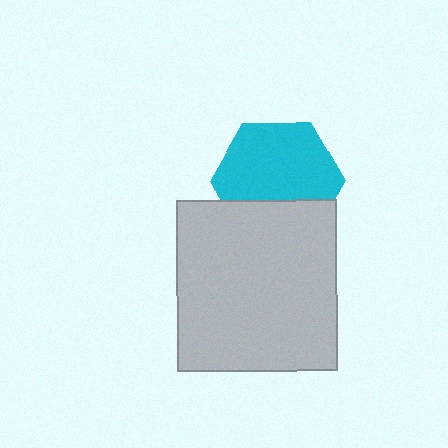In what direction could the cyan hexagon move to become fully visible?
The cyan hexagon could move up. That would shift it out from behind the light gray rectangle entirely.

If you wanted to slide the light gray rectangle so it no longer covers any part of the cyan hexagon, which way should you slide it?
Slide it down — that is the most direct way to separate the two shapes.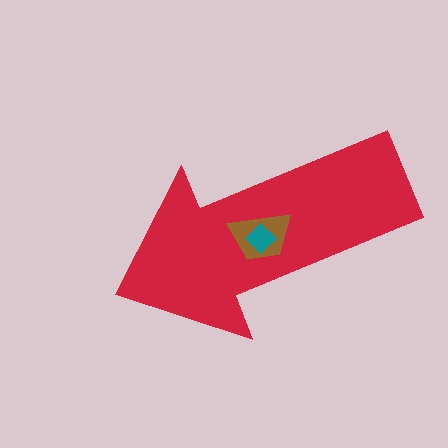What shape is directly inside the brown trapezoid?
The teal diamond.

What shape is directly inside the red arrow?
The brown trapezoid.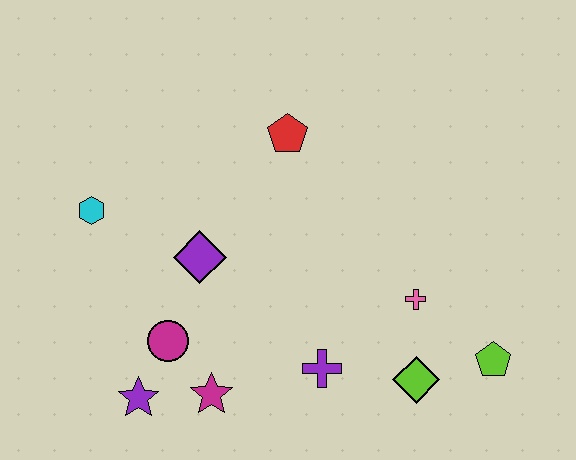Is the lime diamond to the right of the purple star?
Yes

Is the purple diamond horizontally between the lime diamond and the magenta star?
No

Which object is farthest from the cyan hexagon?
The lime pentagon is farthest from the cyan hexagon.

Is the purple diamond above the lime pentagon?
Yes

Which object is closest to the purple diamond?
The magenta circle is closest to the purple diamond.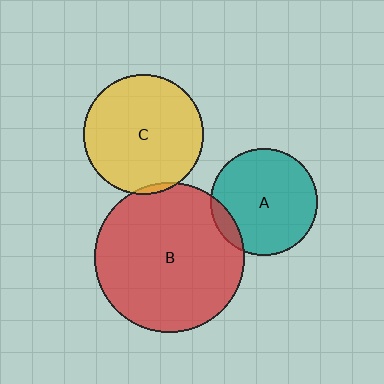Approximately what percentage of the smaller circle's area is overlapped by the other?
Approximately 10%.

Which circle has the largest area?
Circle B (red).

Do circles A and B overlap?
Yes.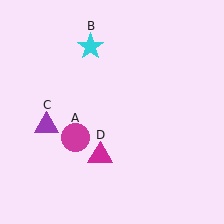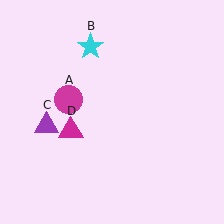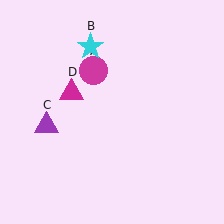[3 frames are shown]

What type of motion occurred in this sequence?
The magenta circle (object A), magenta triangle (object D) rotated clockwise around the center of the scene.